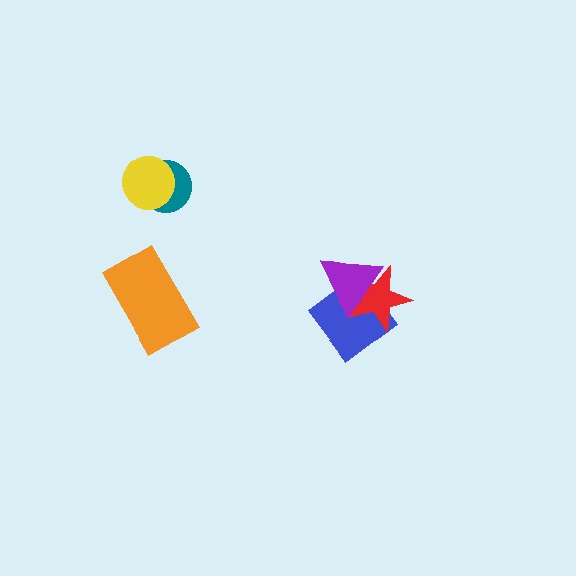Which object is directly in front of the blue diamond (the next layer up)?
The red star is directly in front of the blue diamond.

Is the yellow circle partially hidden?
No, no other shape covers it.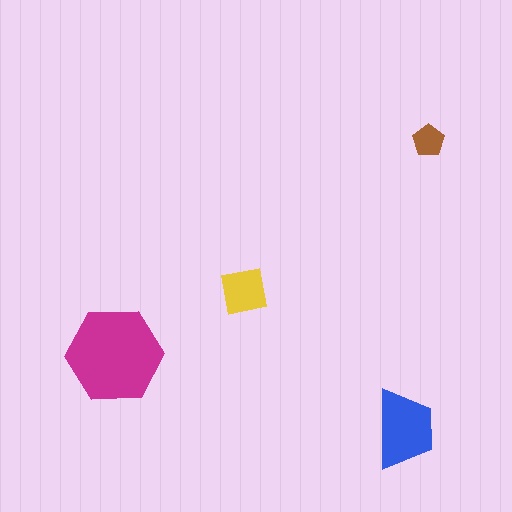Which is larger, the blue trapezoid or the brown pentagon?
The blue trapezoid.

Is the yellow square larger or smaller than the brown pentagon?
Larger.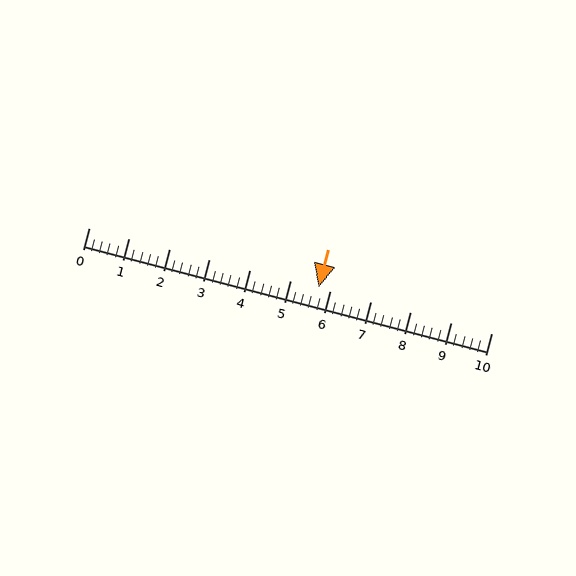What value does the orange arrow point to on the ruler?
The orange arrow points to approximately 5.7.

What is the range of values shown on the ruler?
The ruler shows values from 0 to 10.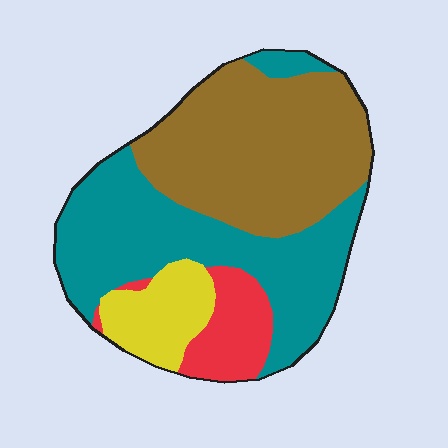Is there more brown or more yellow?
Brown.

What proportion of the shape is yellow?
Yellow covers 11% of the shape.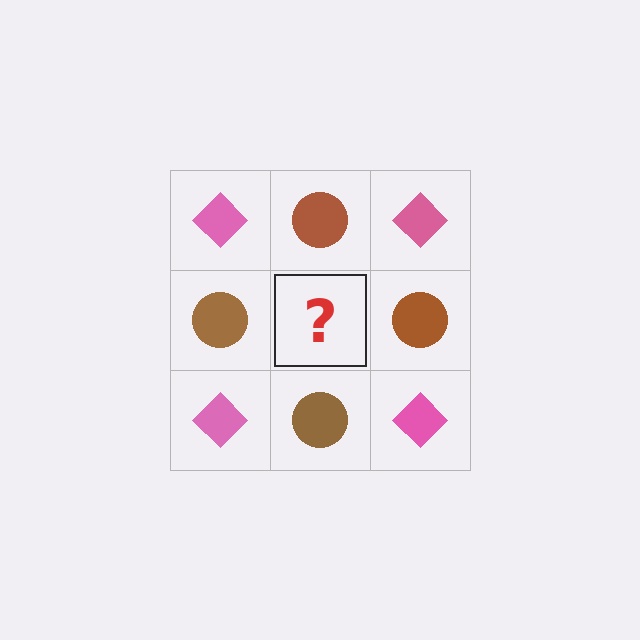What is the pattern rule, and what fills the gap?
The rule is that it alternates pink diamond and brown circle in a checkerboard pattern. The gap should be filled with a pink diamond.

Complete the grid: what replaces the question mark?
The question mark should be replaced with a pink diamond.